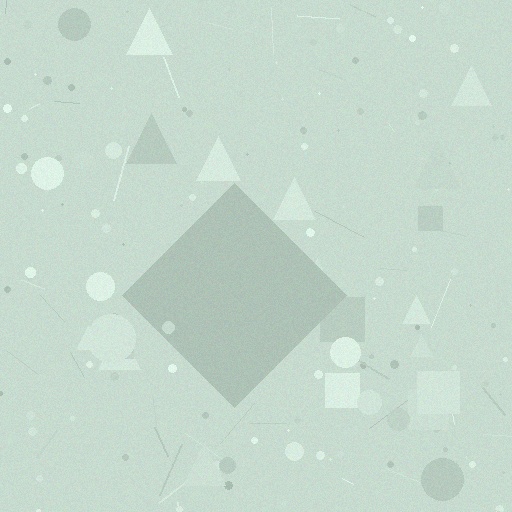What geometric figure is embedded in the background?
A diamond is embedded in the background.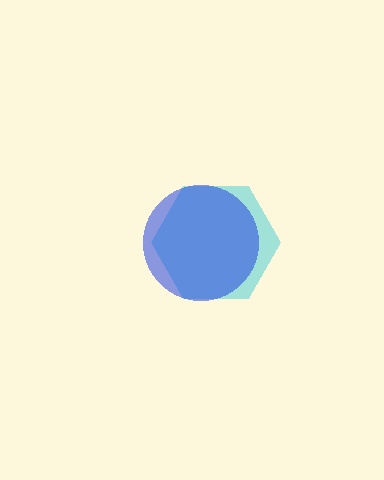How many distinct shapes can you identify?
There are 2 distinct shapes: a cyan hexagon, a blue circle.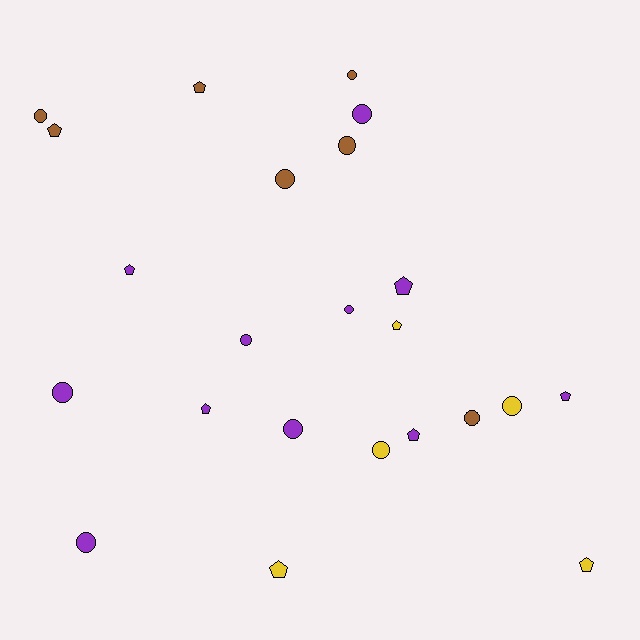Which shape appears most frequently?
Circle, with 13 objects.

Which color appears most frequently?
Purple, with 11 objects.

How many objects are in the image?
There are 23 objects.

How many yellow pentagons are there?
There are 3 yellow pentagons.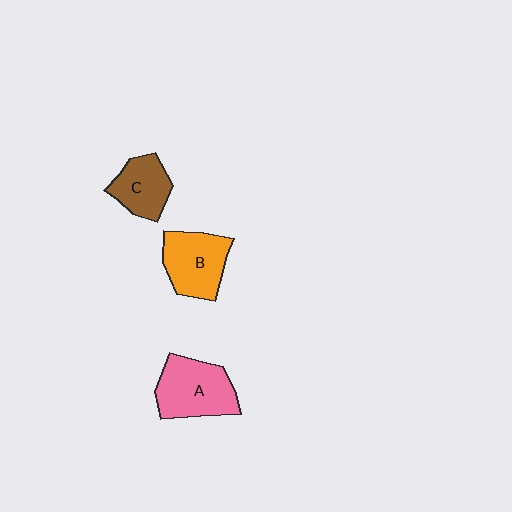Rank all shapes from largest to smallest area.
From largest to smallest: A (pink), B (orange), C (brown).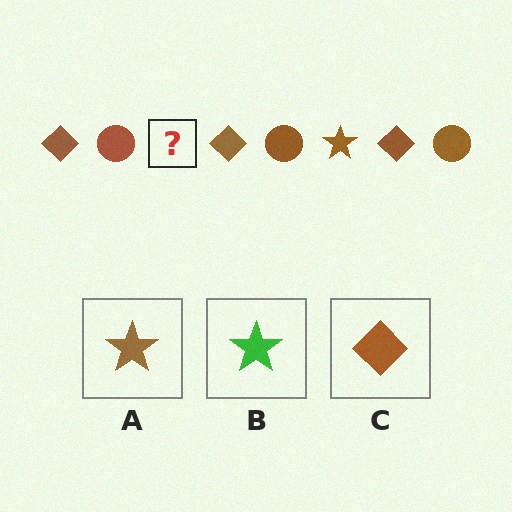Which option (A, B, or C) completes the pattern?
A.